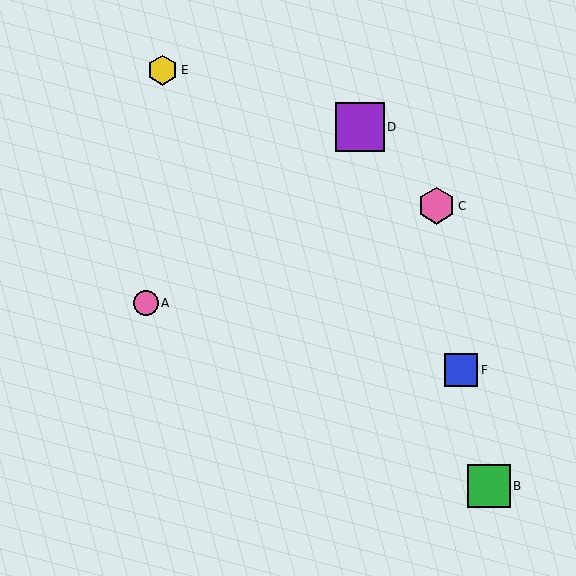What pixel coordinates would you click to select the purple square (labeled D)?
Click at (360, 127) to select the purple square D.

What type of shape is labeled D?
Shape D is a purple square.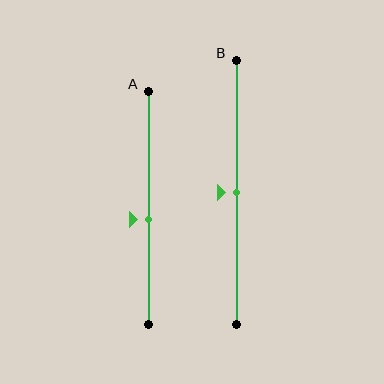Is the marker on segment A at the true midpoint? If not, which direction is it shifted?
No, the marker on segment A is shifted downward by about 5% of the segment length.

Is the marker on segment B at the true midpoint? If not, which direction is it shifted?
Yes, the marker on segment B is at the true midpoint.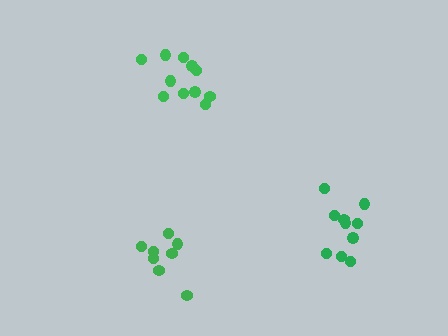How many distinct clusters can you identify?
There are 3 distinct clusters.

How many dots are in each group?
Group 1: 8 dots, Group 2: 10 dots, Group 3: 11 dots (29 total).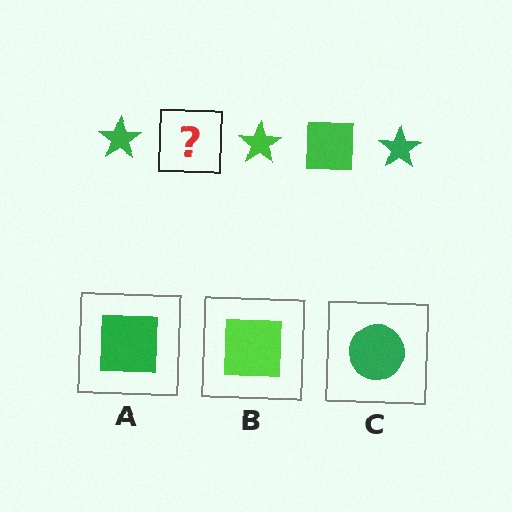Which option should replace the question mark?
Option A.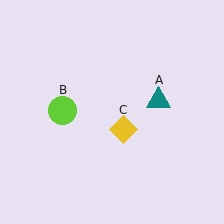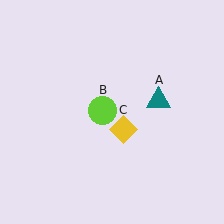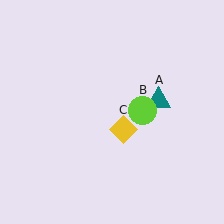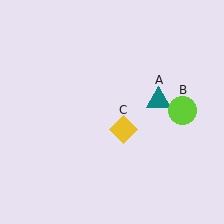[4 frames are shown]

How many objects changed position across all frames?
1 object changed position: lime circle (object B).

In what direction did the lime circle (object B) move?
The lime circle (object B) moved right.